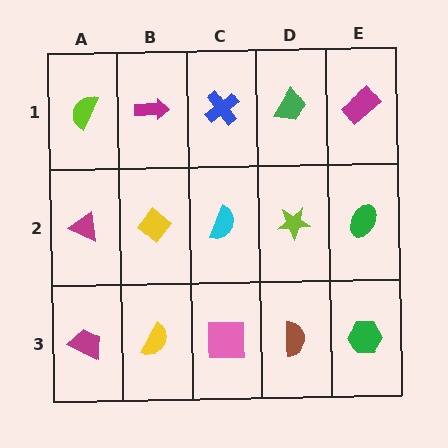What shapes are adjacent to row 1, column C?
A cyan semicircle (row 2, column C), a magenta arrow (row 1, column B), a green trapezoid (row 1, column D).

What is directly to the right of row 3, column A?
A yellow semicircle.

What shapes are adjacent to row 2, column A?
A lime semicircle (row 1, column A), a magenta trapezoid (row 3, column A), a yellow diamond (row 2, column B).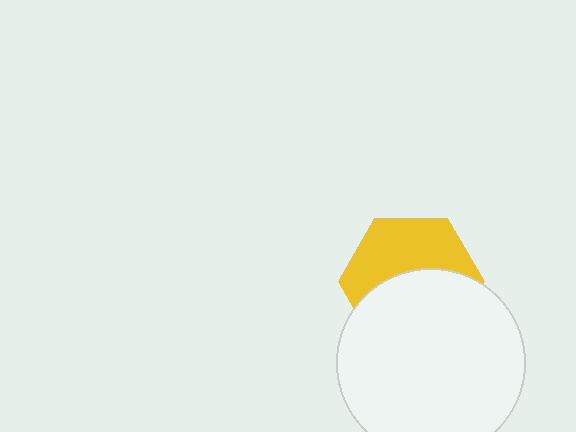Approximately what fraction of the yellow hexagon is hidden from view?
Roughly 53% of the yellow hexagon is hidden behind the white circle.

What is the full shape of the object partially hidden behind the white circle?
The partially hidden object is a yellow hexagon.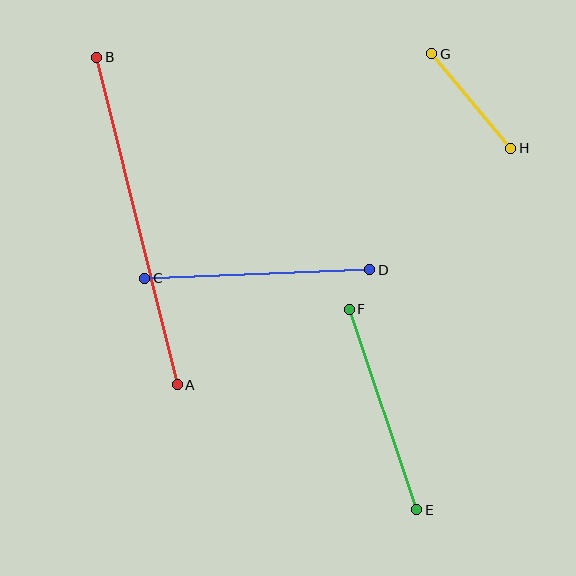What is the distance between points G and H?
The distance is approximately 123 pixels.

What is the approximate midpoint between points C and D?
The midpoint is at approximately (257, 274) pixels.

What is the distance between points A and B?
The distance is approximately 337 pixels.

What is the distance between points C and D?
The distance is approximately 225 pixels.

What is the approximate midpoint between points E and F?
The midpoint is at approximately (383, 410) pixels.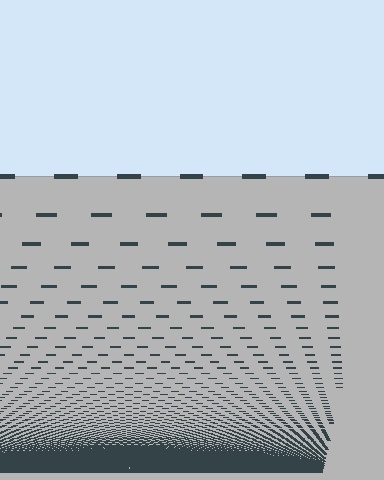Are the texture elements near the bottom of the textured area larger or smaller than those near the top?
Smaller. The gradient is inverted — elements near the bottom are smaller and denser.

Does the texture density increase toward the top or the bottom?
Density increases toward the bottom.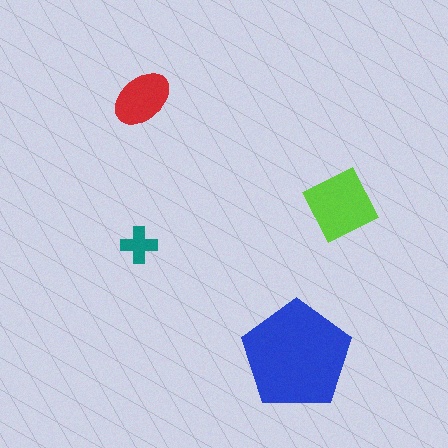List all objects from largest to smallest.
The blue pentagon, the lime diamond, the red ellipse, the teal cross.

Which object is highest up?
The red ellipse is topmost.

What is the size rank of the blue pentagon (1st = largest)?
1st.